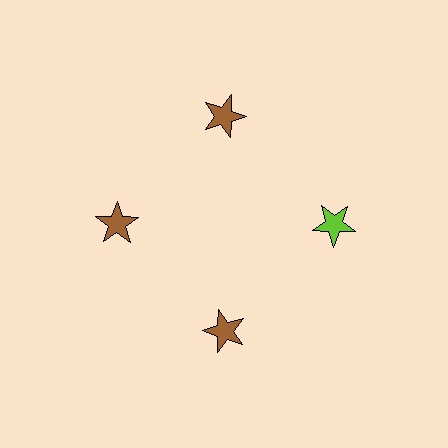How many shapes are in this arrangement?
There are 4 shapes arranged in a ring pattern.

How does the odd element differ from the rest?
It has a different color: lime instead of brown.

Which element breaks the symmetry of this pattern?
The lime star at roughly the 3 o'clock position breaks the symmetry. All other shapes are brown stars.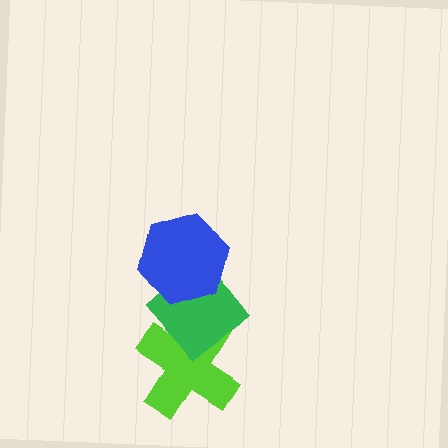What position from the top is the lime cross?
The lime cross is 3rd from the top.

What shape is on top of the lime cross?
The green diamond is on top of the lime cross.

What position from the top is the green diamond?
The green diamond is 2nd from the top.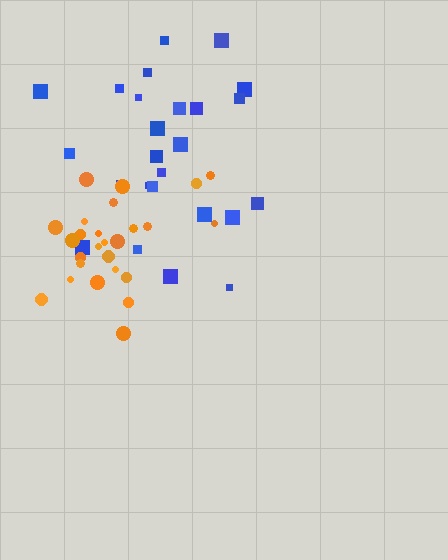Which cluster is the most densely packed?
Orange.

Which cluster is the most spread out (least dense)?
Blue.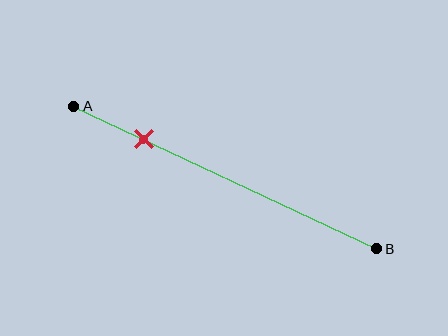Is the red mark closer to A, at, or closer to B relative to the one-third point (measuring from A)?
The red mark is closer to point A than the one-third point of segment AB.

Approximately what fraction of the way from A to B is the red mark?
The red mark is approximately 25% of the way from A to B.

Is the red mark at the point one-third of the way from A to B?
No, the mark is at about 25% from A, not at the 33% one-third point.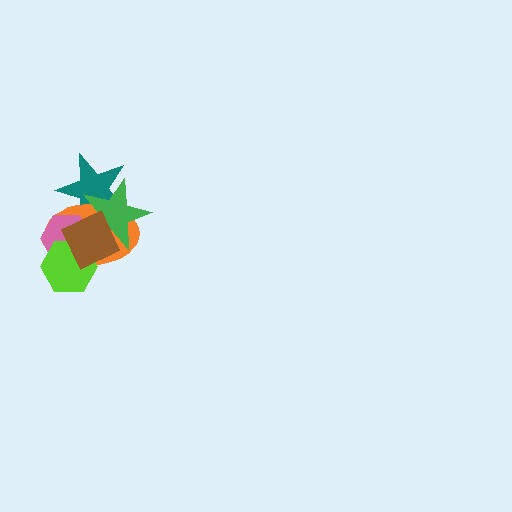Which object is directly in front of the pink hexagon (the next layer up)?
The lime hexagon is directly in front of the pink hexagon.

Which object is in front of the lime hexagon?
The brown diamond is in front of the lime hexagon.